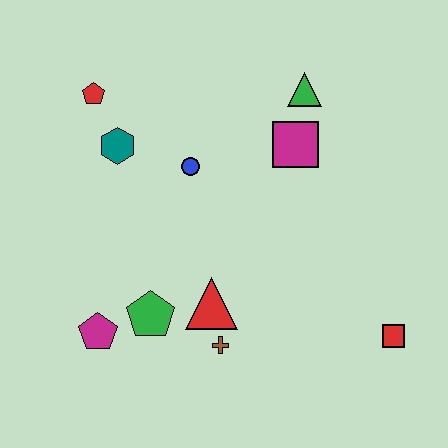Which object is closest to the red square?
The brown cross is closest to the red square.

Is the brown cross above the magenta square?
No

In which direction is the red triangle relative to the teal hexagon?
The red triangle is below the teal hexagon.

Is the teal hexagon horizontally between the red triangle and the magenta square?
No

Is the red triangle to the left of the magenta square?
Yes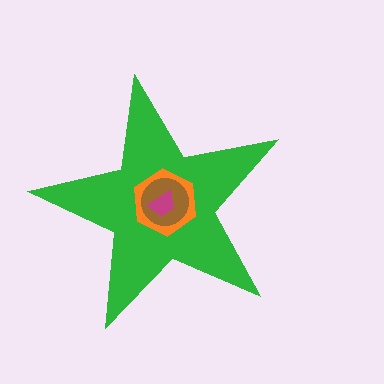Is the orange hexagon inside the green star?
Yes.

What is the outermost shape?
The green star.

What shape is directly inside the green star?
The orange hexagon.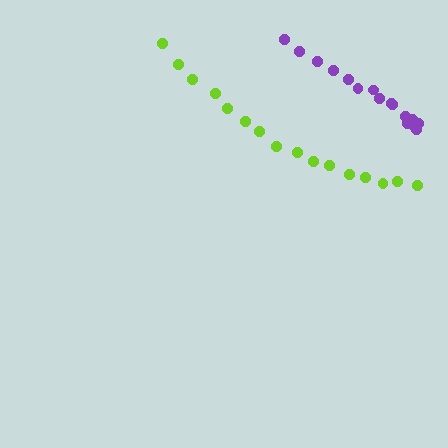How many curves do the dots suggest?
There are 2 distinct paths.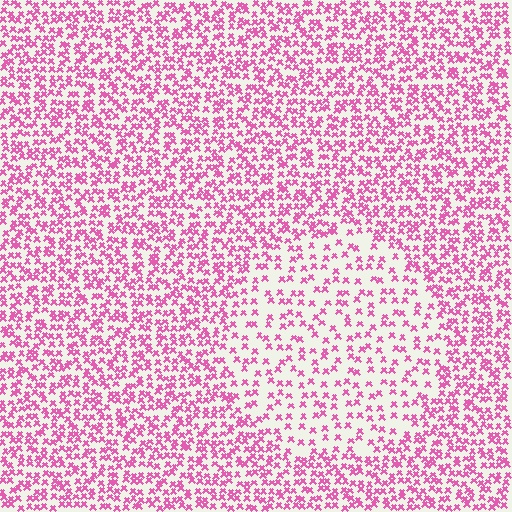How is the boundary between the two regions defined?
The boundary is defined by a change in element density (approximately 2.0x ratio). All elements are the same color, size, and shape.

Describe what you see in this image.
The image contains small pink elements arranged at two different densities. A circle-shaped region is visible where the elements are less densely packed than the surrounding area.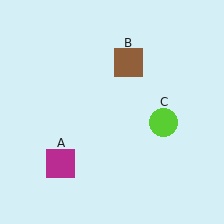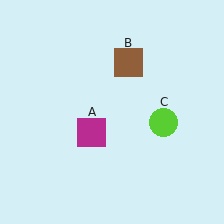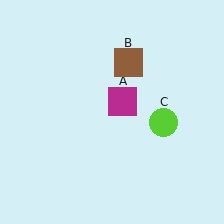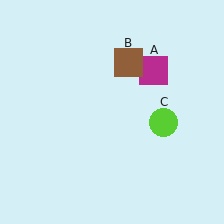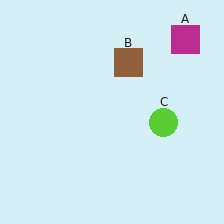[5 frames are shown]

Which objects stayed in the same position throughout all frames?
Brown square (object B) and lime circle (object C) remained stationary.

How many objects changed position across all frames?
1 object changed position: magenta square (object A).